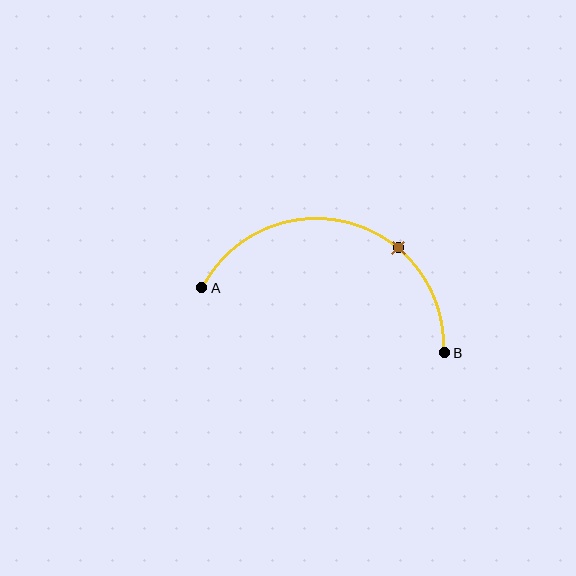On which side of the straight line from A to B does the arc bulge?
The arc bulges above the straight line connecting A and B.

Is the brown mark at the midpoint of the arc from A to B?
No. The brown mark lies on the arc but is closer to endpoint B. The arc midpoint would be at the point on the curve equidistant along the arc from both A and B.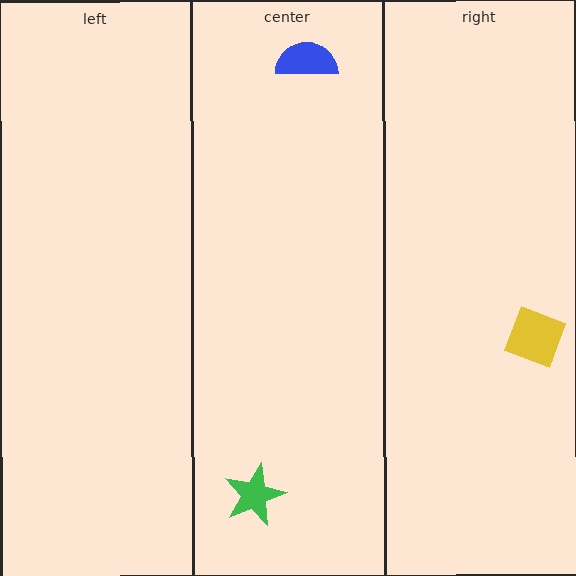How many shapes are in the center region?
2.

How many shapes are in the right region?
1.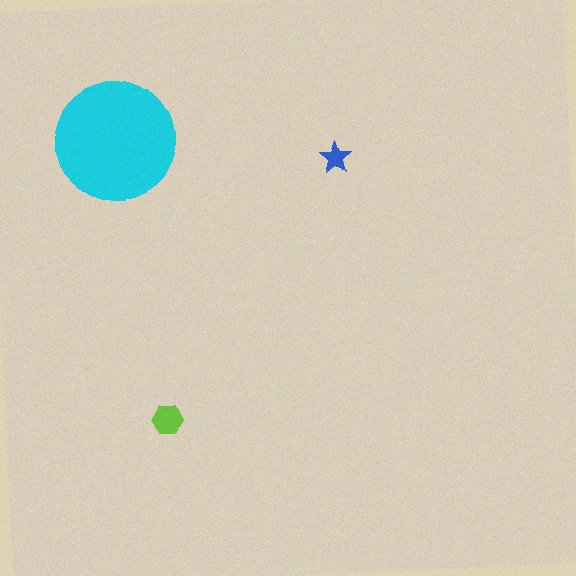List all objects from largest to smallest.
The cyan circle, the lime hexagon, the blue star.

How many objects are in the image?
There are 3 objects in the image.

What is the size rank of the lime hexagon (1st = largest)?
2nd.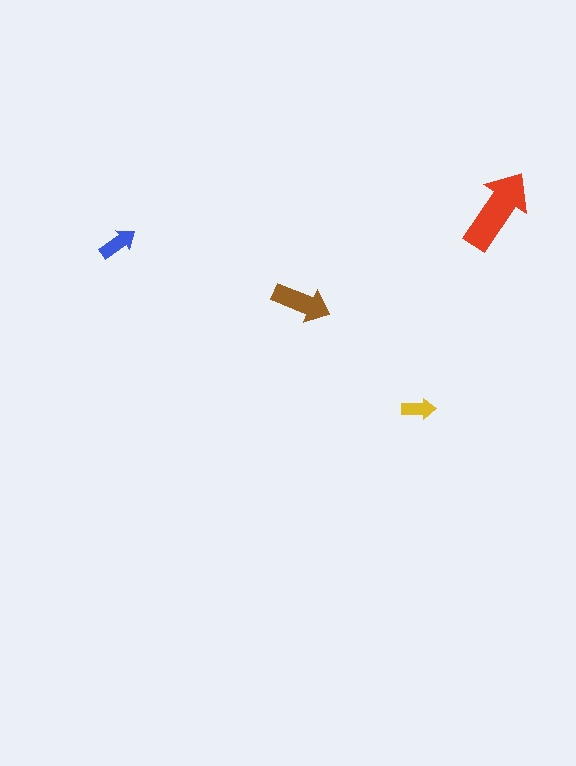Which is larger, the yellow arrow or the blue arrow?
The blue one.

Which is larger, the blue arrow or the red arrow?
The red one.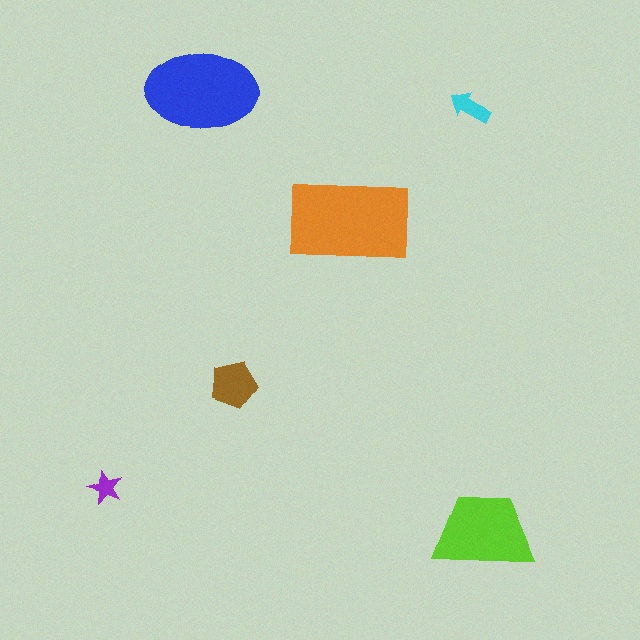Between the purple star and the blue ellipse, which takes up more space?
The blue ellipse.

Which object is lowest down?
The lime trapezoid is bottommost.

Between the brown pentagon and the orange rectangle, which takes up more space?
The orange rectangle.